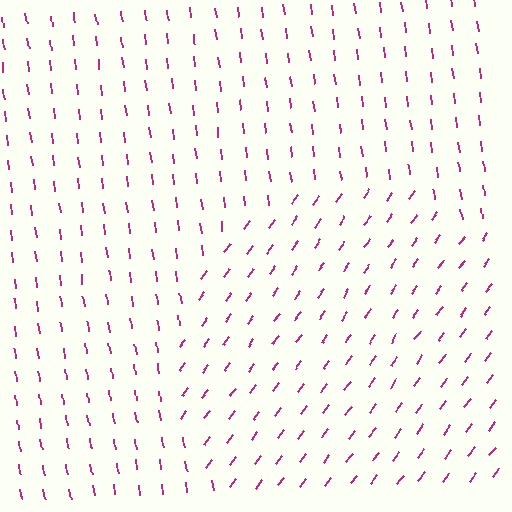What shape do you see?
I see a circle.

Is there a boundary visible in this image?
Yes, there is a texture boundary formed by a change in line orientation.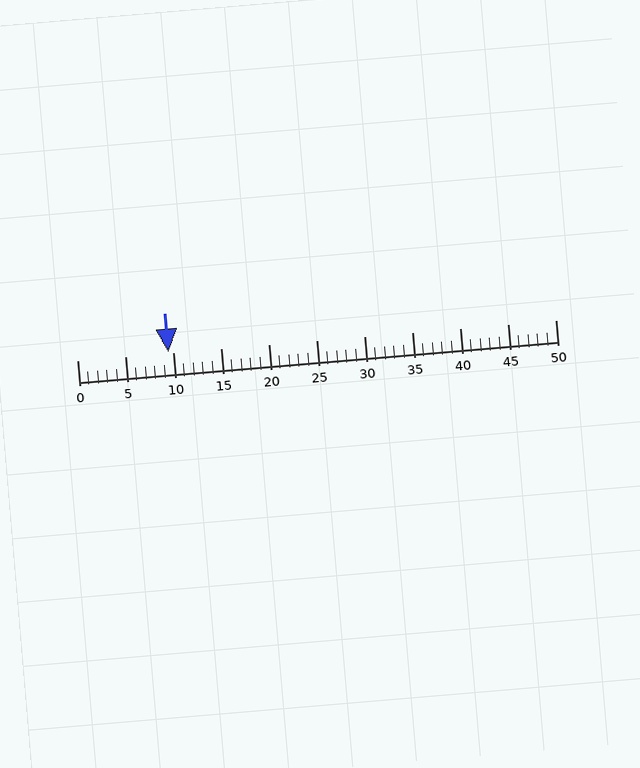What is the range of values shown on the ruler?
The ruler shows values from 0 to 50.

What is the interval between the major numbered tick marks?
The major tick marks are spaced 5 units apart.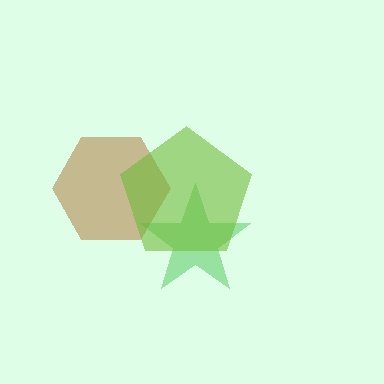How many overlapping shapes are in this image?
There are 3 overlapping shapes in the image.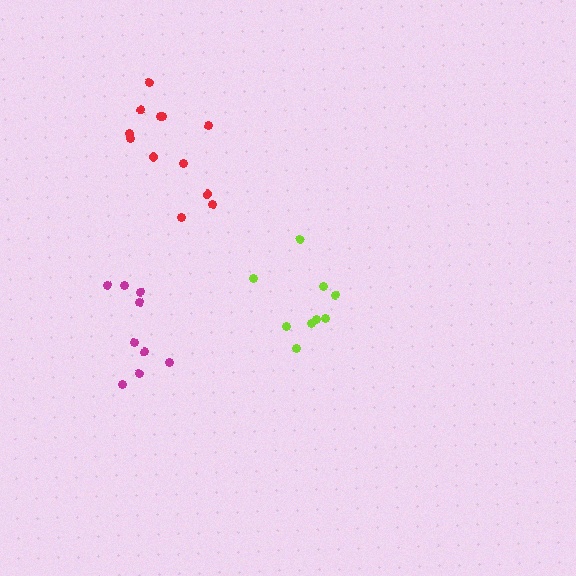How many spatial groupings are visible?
There are 3 spatial groupings.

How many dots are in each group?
Group 1: 9 dots, Group 2: 12 dots, Group 3: 9 dots (30 total).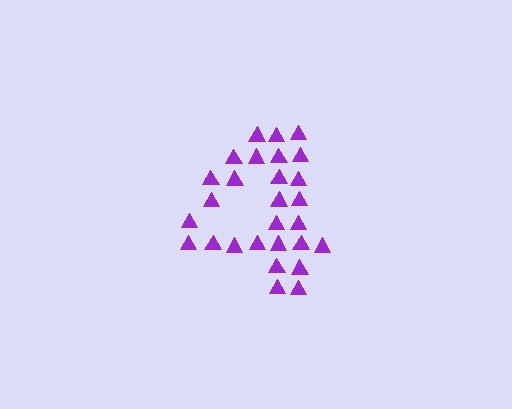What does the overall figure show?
The overall figure shows the digit 4.